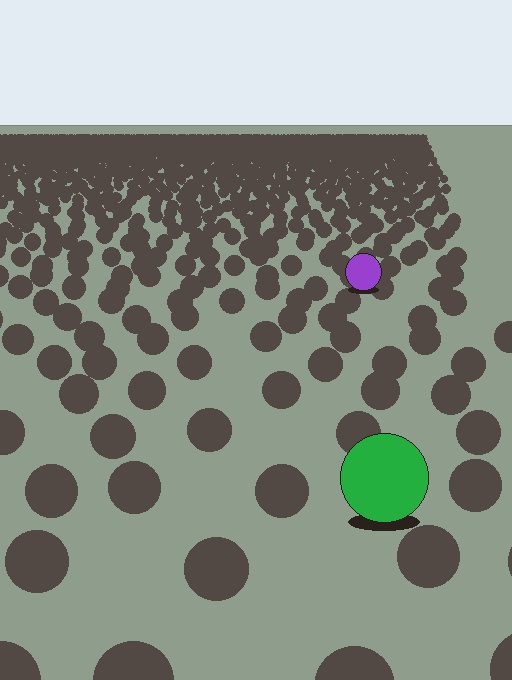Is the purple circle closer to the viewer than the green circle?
No. The green circle is closer — you can tell from the texture gradient: the ground texture is coarser near it.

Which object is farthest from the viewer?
The purple circle is farthest from the viewer. It appears smaller and the ground texture around it is denser.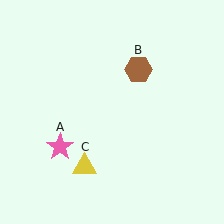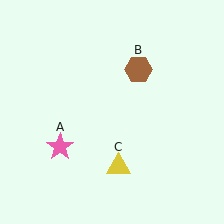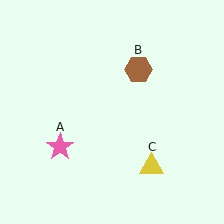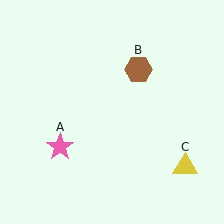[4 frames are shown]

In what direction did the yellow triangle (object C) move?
The yellow triangle (object C) moved right.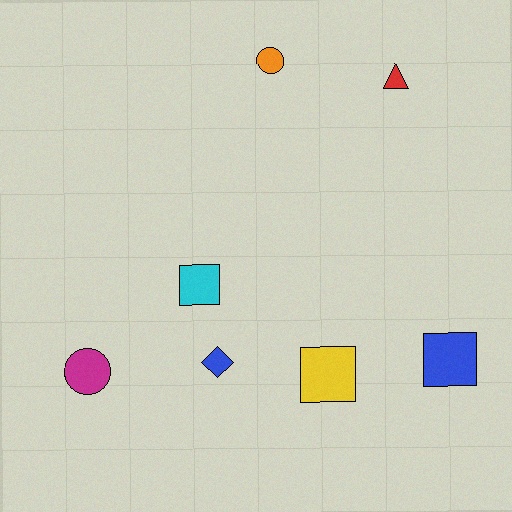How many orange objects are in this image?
There is 1 orange object.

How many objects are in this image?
There are 7 objects.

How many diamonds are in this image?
There is 1 diamond.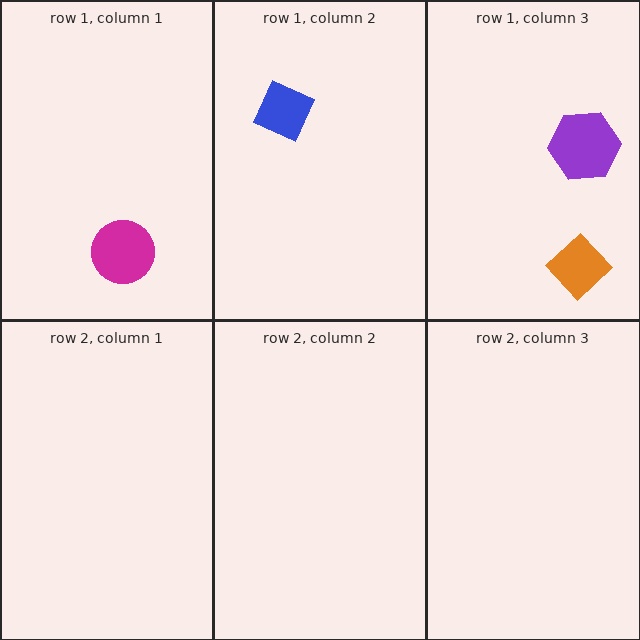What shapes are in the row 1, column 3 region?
The orange diamond, the purple hexagon.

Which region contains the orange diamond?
The row 1, column 3 region.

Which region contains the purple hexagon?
The row 1, column 3 region.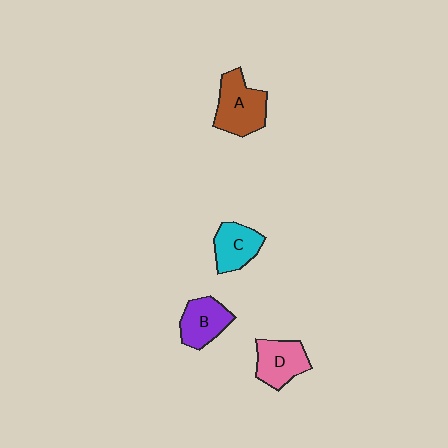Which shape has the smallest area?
Shape C (cyan).